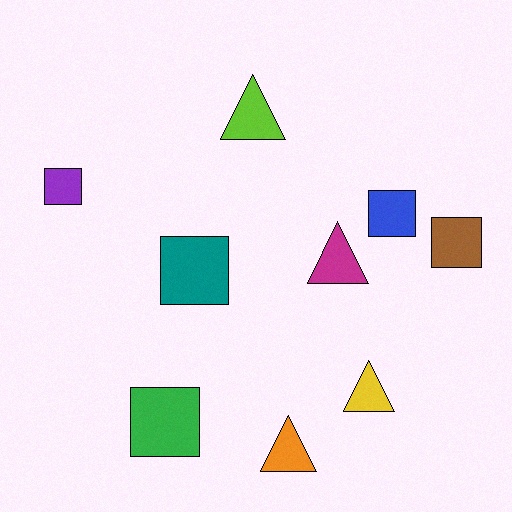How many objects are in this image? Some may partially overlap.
There are 9 objects.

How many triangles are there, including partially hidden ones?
There are 4 triangles.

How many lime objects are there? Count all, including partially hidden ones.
There is 1 lime object.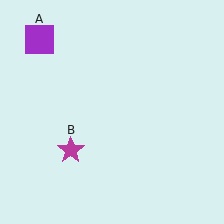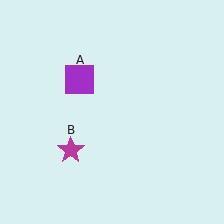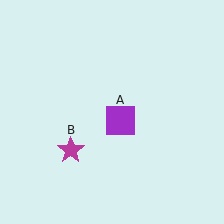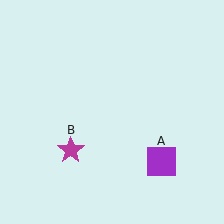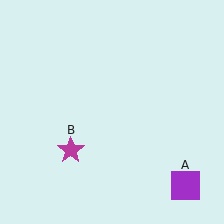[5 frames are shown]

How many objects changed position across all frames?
1 object changed position: purple square (object A).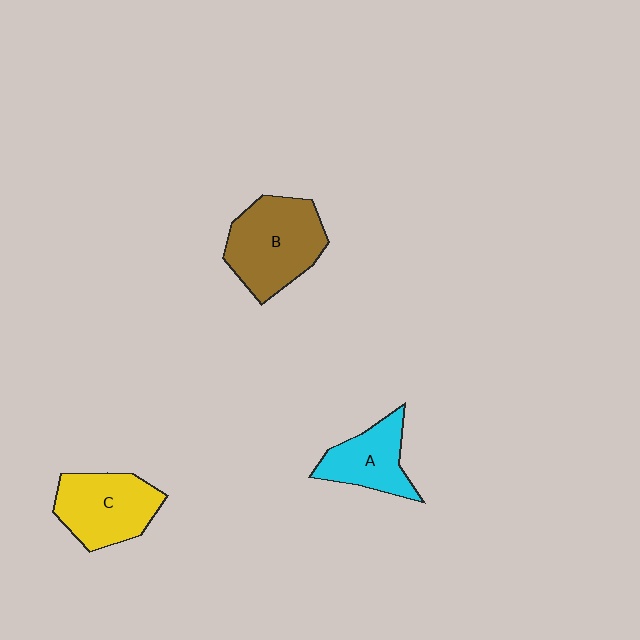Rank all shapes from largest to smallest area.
From largest to smallest: B (brown), C (yellow), A (cyan).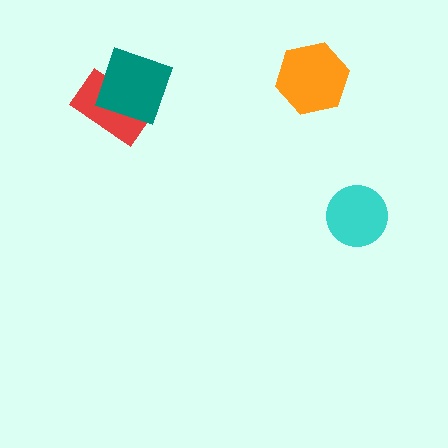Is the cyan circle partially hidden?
No, no other shape covers it.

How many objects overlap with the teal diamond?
1 object overlaps with the teal diamond.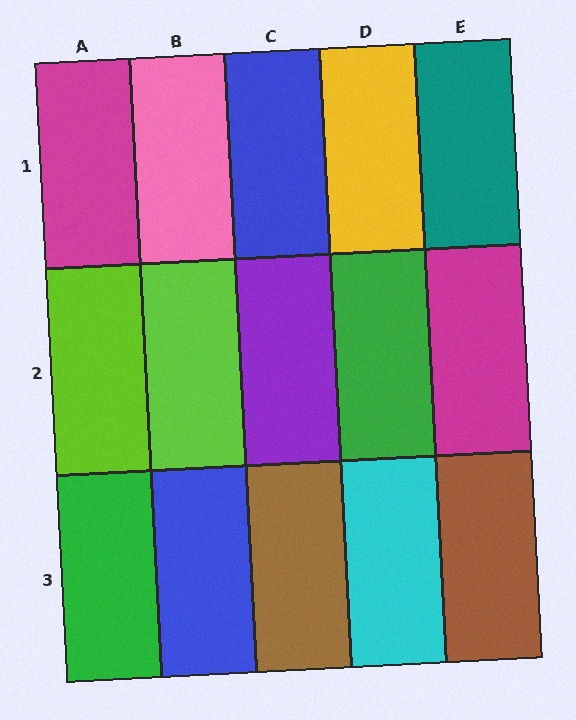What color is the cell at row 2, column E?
Magenta.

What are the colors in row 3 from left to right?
Green, blue, brown, cyan, brown.